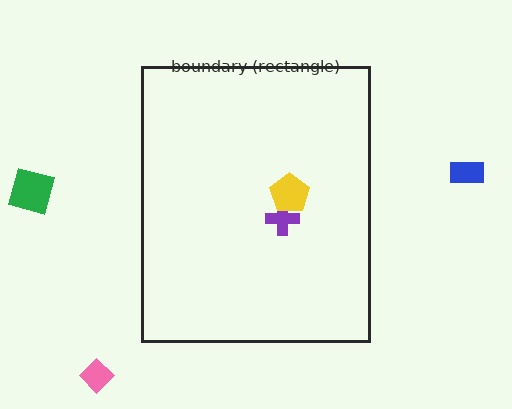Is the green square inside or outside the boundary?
Outside.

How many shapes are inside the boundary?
2 inside, 3 outside.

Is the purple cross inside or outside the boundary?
Inside.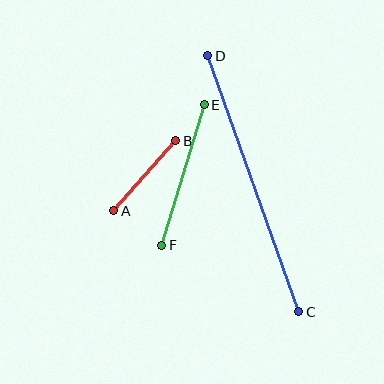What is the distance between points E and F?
The distance is approximately 147 pixels.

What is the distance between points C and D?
The distance is approximately 272 pixels.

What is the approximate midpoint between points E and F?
The midpoint is at approximately (183, 175) pixels.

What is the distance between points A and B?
The distance is approximately 93 pixels.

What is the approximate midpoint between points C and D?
The midpoint is at approximately (253, 184) pixels.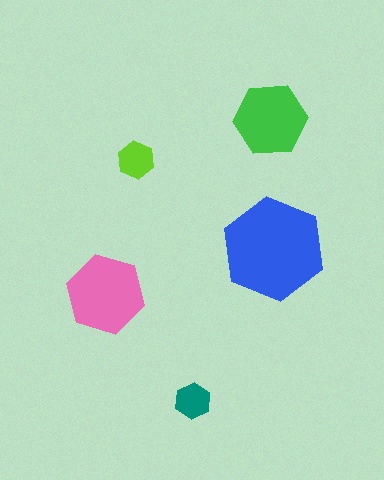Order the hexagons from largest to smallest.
the blue one, the pink one, the green one, the lime one, the teal one.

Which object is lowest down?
The teal hexagon is bottommost.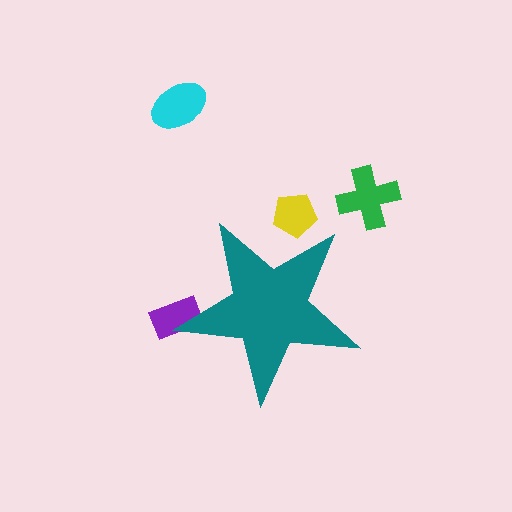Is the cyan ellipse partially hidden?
No, the cyan ellipse is fully visible.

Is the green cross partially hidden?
No, the green cross is fully visible.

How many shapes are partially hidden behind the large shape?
2 shapes are partially hidden.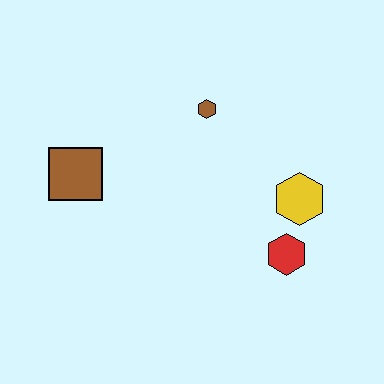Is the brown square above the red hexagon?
Yes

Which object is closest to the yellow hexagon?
The red hexagon is closest to the yellow hexagon.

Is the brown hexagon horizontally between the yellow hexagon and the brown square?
Yes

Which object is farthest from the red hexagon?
The brown square is farthest from the red hexagon.